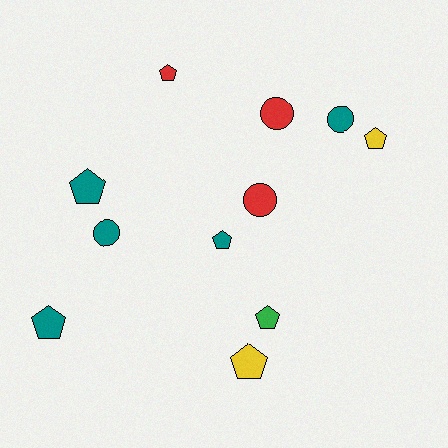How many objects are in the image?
There are 11 objects.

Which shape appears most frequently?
Pentagon, with 7 objects.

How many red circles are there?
There are 2 red circles.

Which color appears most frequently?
Teal, with 5 objects.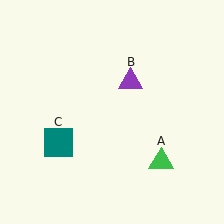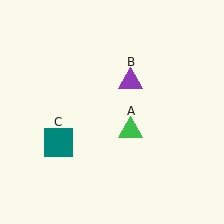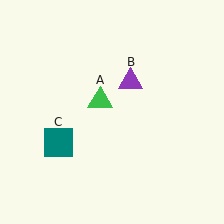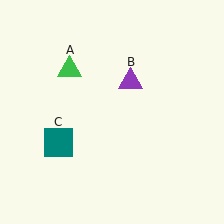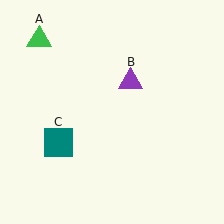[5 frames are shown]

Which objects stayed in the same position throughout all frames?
Purple triangle (object B) and teal square (object C) remained stationary.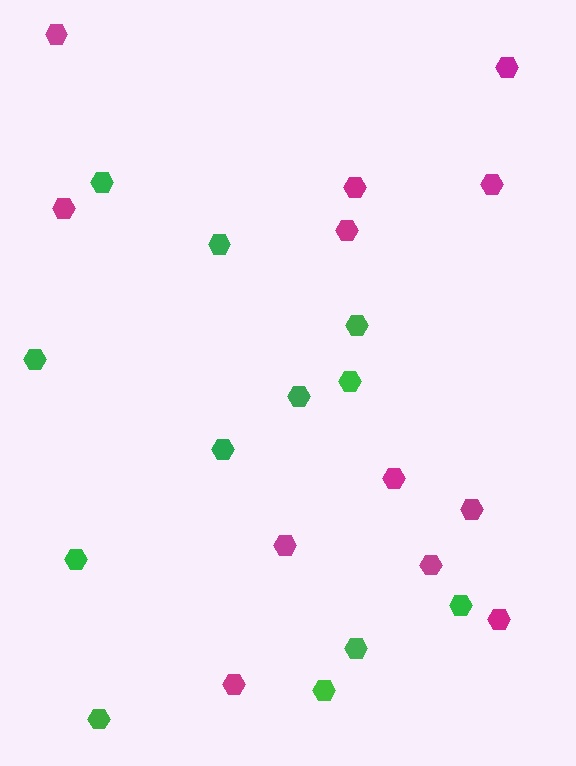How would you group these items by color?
There are 2 groups: one group of green hexagons (12) and one group of magenta hexagons (12).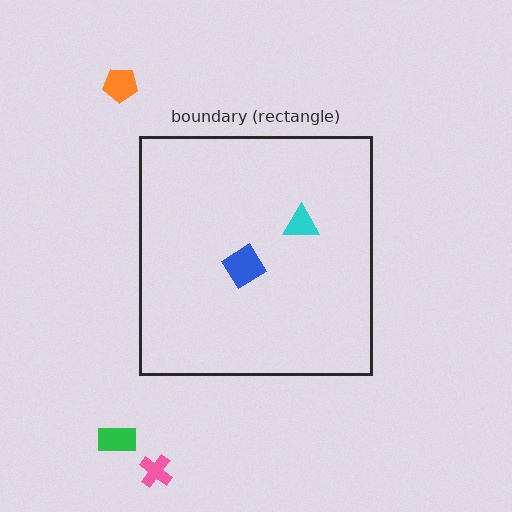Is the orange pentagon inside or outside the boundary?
Outside.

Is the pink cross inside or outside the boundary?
Outside.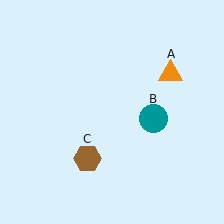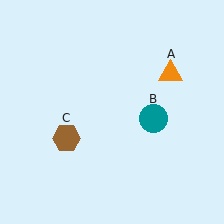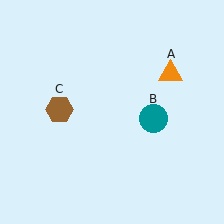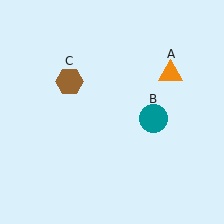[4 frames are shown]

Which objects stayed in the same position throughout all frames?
Orange triangle (object A) and teal circle (object B) remained stationary.